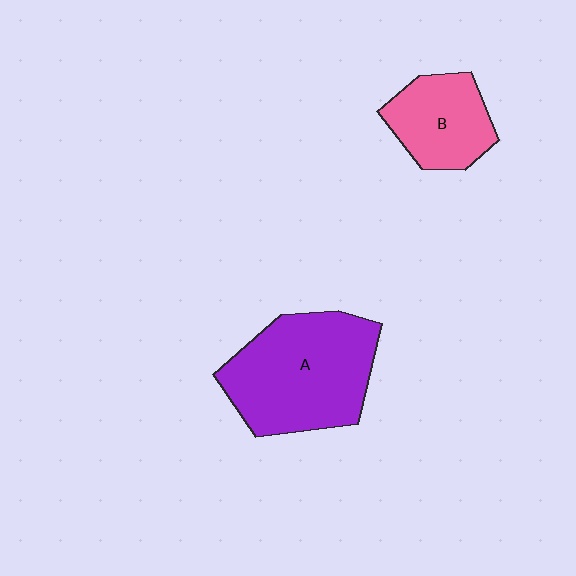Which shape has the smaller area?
Shape B (pink).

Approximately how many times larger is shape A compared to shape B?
Approximately 1.8 times.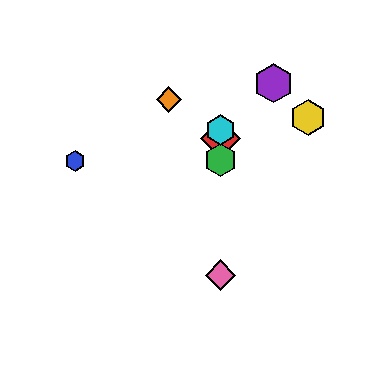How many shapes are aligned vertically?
4 shapes (the red diamond, the green hexagon, the cyan hexagon, the pink diamond) are aligned vertically.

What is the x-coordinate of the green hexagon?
The green hexagon is at x≈220.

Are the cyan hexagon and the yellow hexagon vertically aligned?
No, the cyan hexagon is at x≈220 and the yellow hexagon is at x≈308.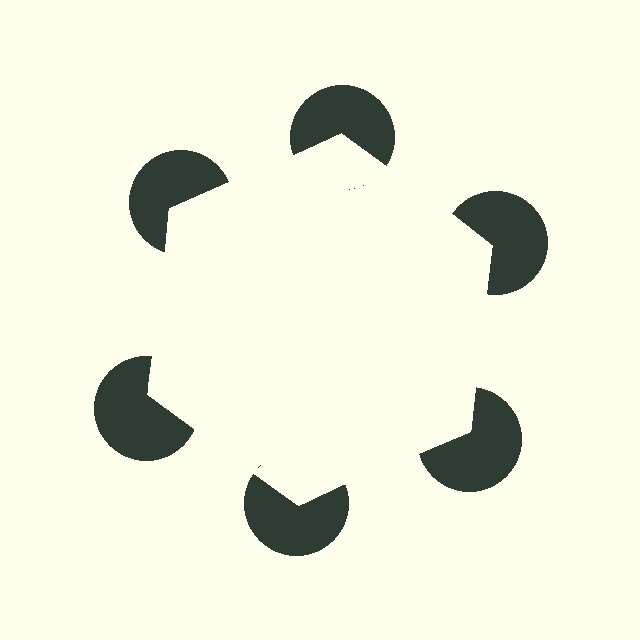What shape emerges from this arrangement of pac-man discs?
An illusory hexagon — its edges are inferred from the aligned wedge cuts in the pac-man discs, not physically drawn.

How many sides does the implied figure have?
6 sides.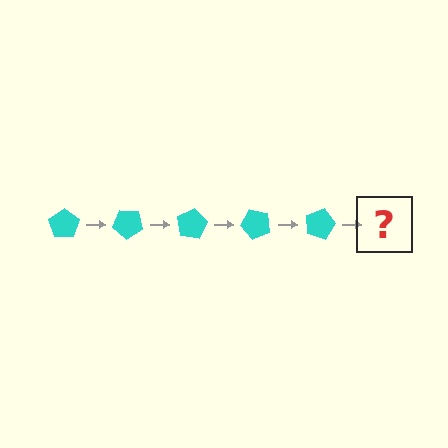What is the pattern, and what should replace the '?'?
The pattern is that the pentagon rotates 40 degrees each step. The '?' should be a cyan pentagon rotated 200 degrees.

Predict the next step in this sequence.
The next step is a cyan pentagon rotated 200 degrees.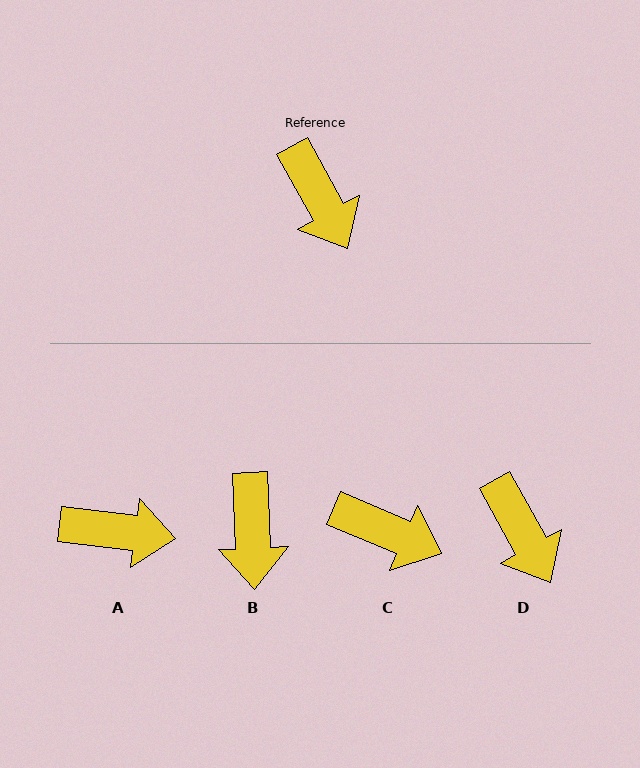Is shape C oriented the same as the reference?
No, it is off by about 38 degrees.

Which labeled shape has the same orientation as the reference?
D.